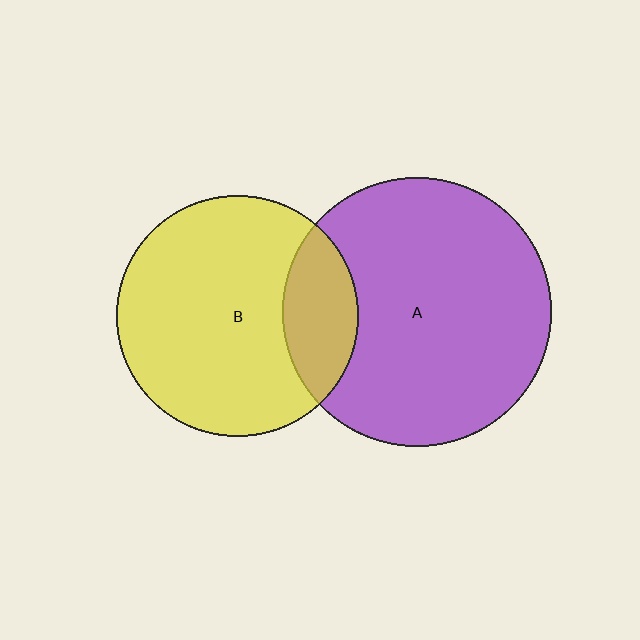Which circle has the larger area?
Circle A (purple).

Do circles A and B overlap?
Yes.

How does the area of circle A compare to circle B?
Approximately 1.2 times.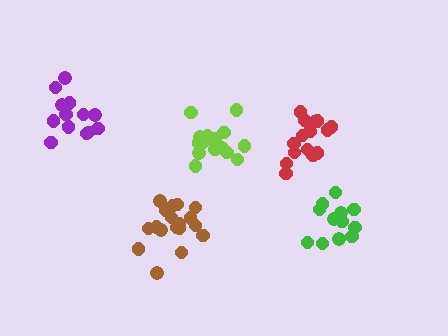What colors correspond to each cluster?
The clusters are colored: red, brown, purple, lime, green.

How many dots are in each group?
Group 1: 16 dots, Group 2: 18 dots, Group 3: 13 dots, Group 4: 16 dots, Group 5: 12 dots (75 total).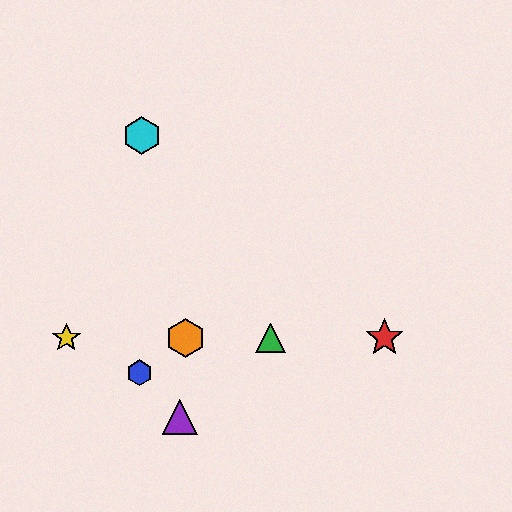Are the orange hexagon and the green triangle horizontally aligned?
Yes, both are at y≈338.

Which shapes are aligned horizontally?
The red star, the green triangle, the yellow star, the orange hexagon are aligned horizontally.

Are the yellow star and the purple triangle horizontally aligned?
No, the yellow star is at y≈338 and the purple triangle is at y≈417.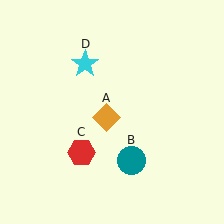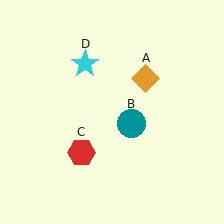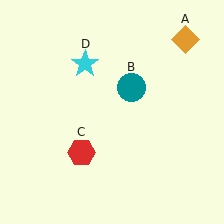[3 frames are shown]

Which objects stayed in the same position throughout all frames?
Red hexagon (object C) and cyan star (object D) remained stationary.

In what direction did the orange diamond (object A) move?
The orange diamond (object A) moved up and to the right.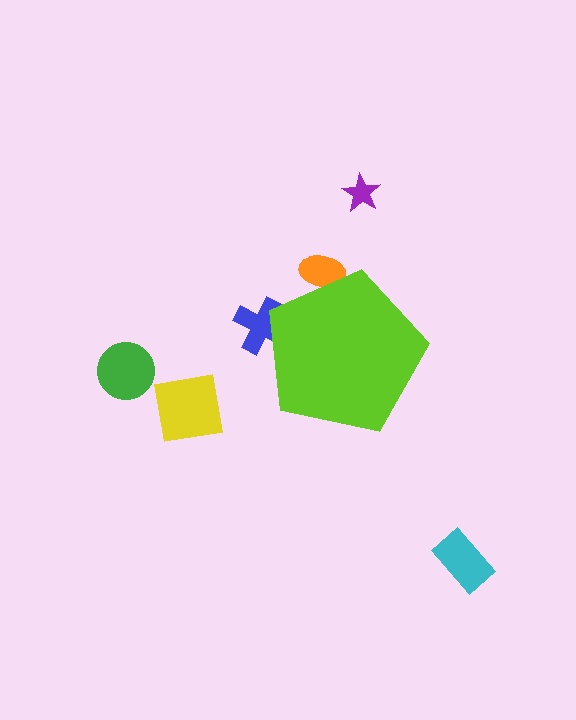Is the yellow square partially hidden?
No, the yellow square is fully visible.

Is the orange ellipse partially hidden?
Yes, the orange ellipse is partially hidden behind the lime pentagon.